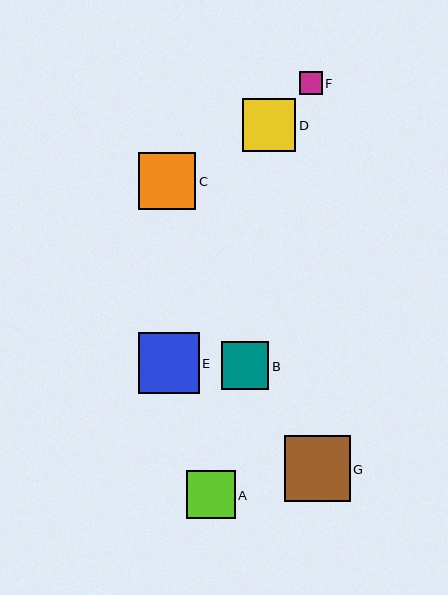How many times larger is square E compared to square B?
Square E is approximately 1.3 times the size of square B.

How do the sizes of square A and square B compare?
Square A and square B are approximately the same size.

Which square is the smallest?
Square F is the smallest with a size of approximately 23 pixels.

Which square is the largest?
Square G is the largest with a size of approximately 66 pixels.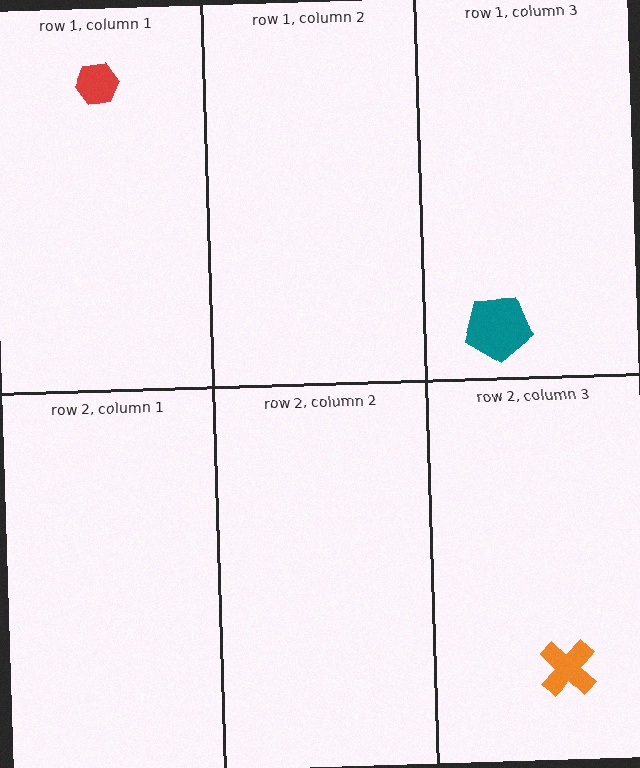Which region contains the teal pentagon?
The row 1, column 3 region.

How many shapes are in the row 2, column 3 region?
1.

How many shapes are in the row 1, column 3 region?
1.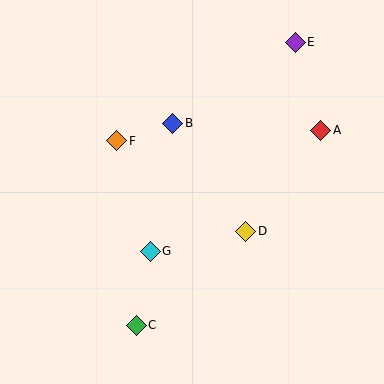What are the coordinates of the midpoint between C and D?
The midpoint between C and D is at (191, 278).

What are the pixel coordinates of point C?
Point C is at (136, 325).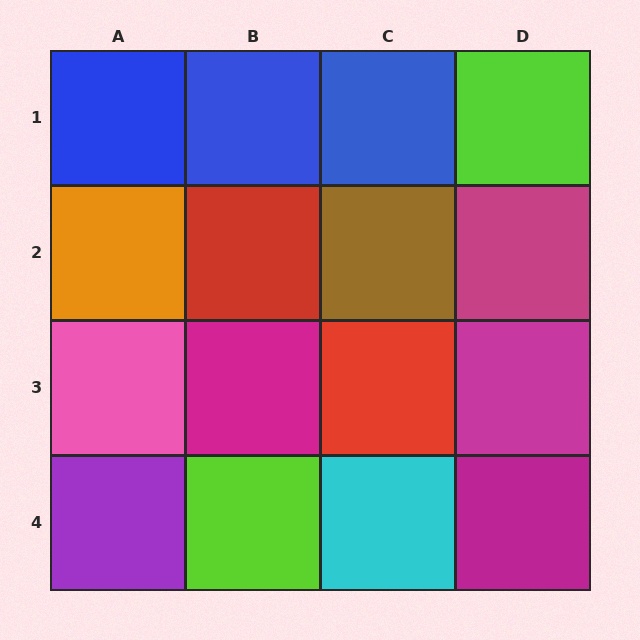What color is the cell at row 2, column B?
Red.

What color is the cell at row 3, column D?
Magenta.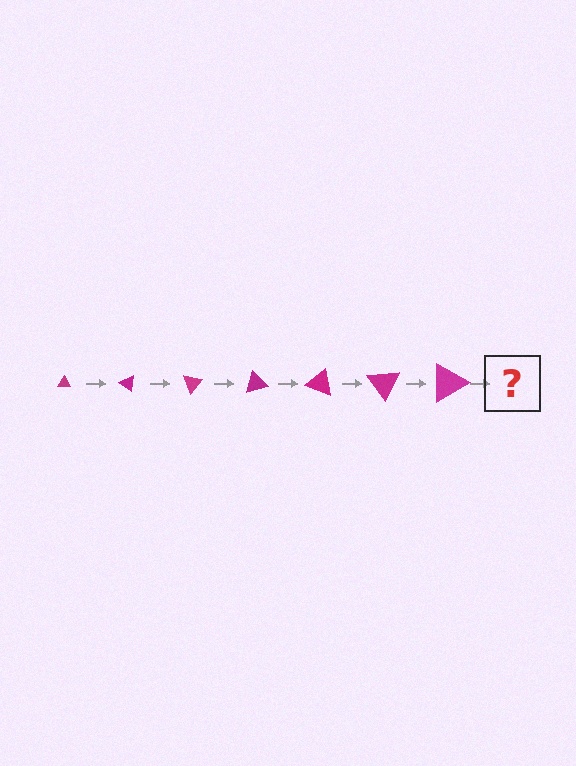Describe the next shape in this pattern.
It should be a triangle, larger than the previous one and rotated 245 degrees from the start.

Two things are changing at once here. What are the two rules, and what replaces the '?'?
The two rules are that the triangle grows larger each step and it rotates 35 degrees each step. The '?' should be a triangle, larger than the previous one and rotated 245 degrees from the start.